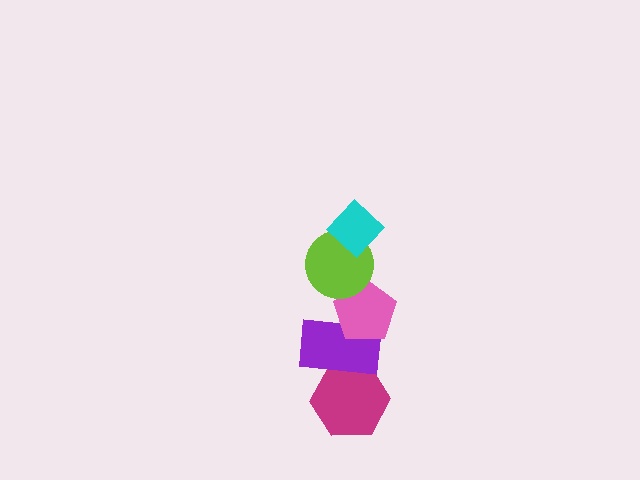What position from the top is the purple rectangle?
The purple rectangle is 4th from the top.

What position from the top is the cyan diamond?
The cyan diamond is 1st from the top.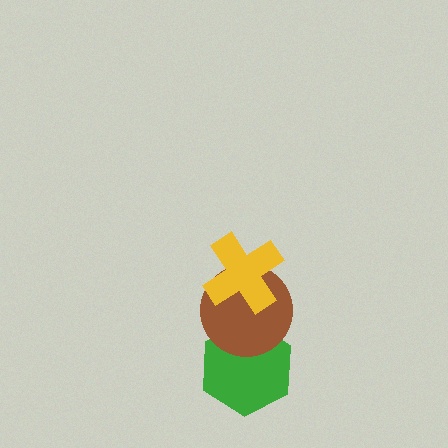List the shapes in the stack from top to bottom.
From top to bottom: the yellow cross, the brown circle, the green hexagon.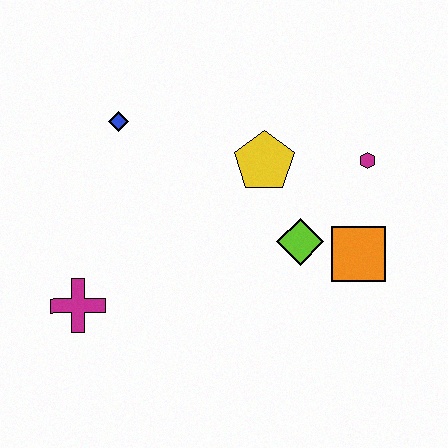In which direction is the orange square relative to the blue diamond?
The orange square is to the right of the blue diamond.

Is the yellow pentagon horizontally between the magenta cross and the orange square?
Yes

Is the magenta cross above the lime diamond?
No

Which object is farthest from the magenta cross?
The magenta hexagon is farthest from the magenta cross.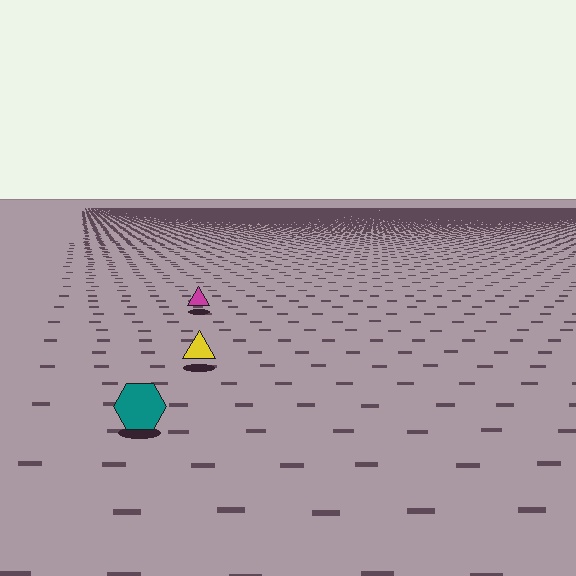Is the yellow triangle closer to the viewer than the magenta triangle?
Yes. The yellow triangle is closer — you can tell from the texture gradient: the ground texture is coarser near it.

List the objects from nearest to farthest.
From nearest to farthest: the teal hexagon, the yellow triangle, the magenta triangle.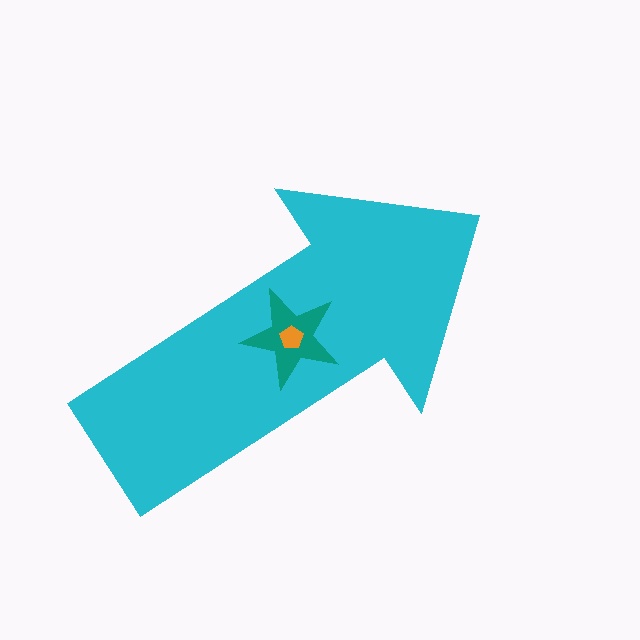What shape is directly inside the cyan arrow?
The teal star.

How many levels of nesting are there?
3.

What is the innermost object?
The orange pentagon.